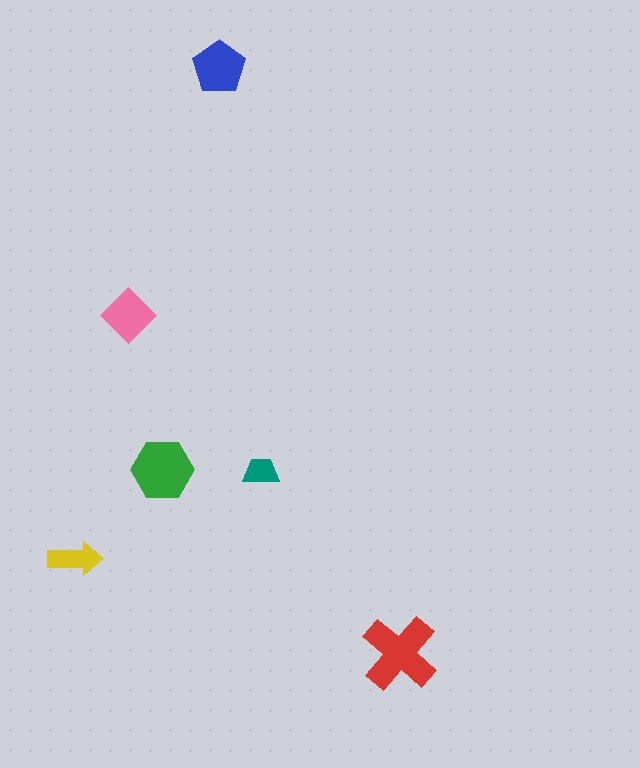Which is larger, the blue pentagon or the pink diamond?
The blue pentagon.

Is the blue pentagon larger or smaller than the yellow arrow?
Larger.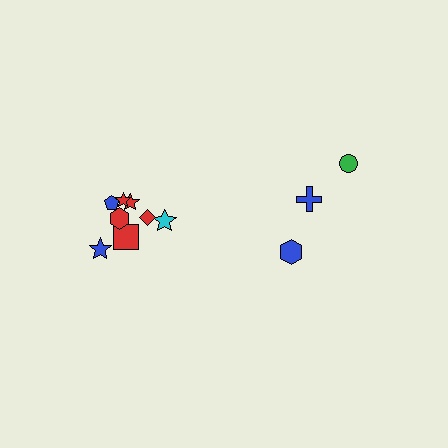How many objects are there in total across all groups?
There are 11 objects.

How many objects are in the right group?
There are 3 objects.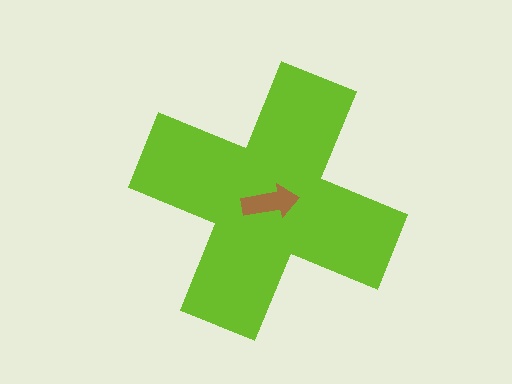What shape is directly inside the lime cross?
The brown arrow.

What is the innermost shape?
The brown arrow.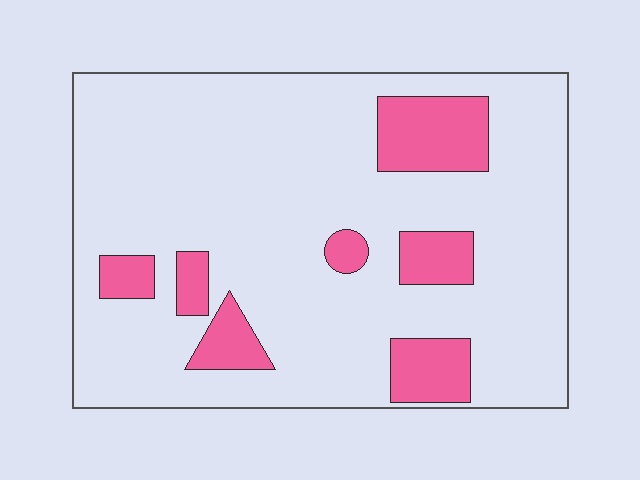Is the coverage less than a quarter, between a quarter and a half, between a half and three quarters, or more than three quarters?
Less than a quarter.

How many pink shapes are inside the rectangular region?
7.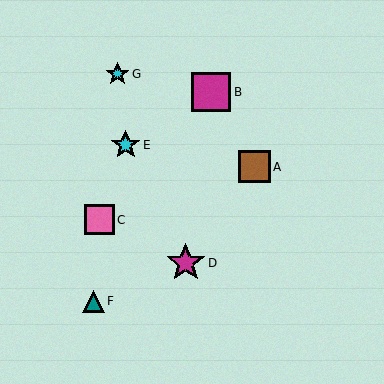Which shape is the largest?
The magenta square (labeled B) is the largest.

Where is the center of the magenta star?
The center of the magenta star is at (186, 263).